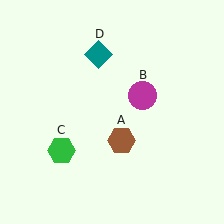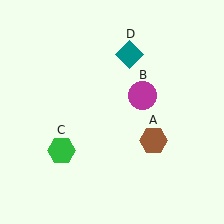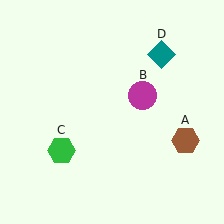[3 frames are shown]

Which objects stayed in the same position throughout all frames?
Magenta circle (object B) and green hexagon (object C) remained stationary.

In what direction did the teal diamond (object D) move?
The teal diamond (object D) moved right.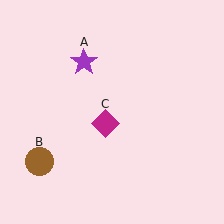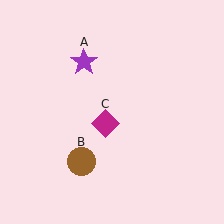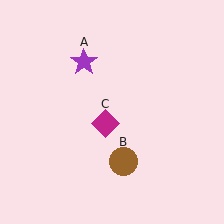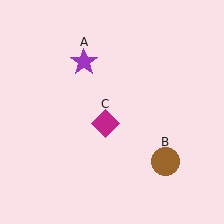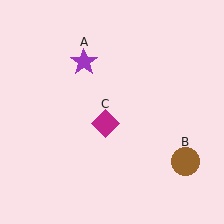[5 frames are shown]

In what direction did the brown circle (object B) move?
The brown circle (object B) moved right.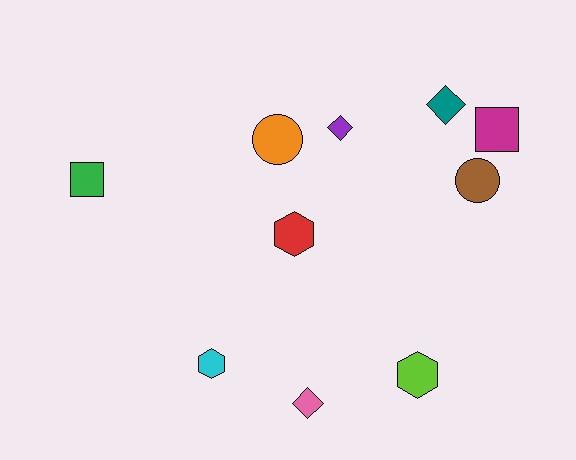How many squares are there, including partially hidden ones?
There are 2 squares.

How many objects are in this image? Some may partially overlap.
There are 10 objects.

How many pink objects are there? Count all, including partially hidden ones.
There is 1 pink object.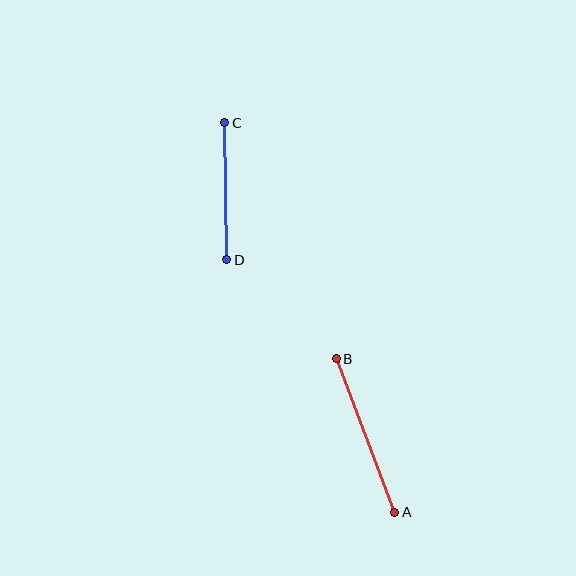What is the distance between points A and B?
The distance is approximately 165 pixels.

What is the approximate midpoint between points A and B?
The midpoint is at approximately (366, 436) pixels.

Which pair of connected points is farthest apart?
Points A and B are farthest apart.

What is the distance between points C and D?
The distance is approximately 137 pixels.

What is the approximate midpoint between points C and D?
The midpoint is at approximately (226, 191) pixels.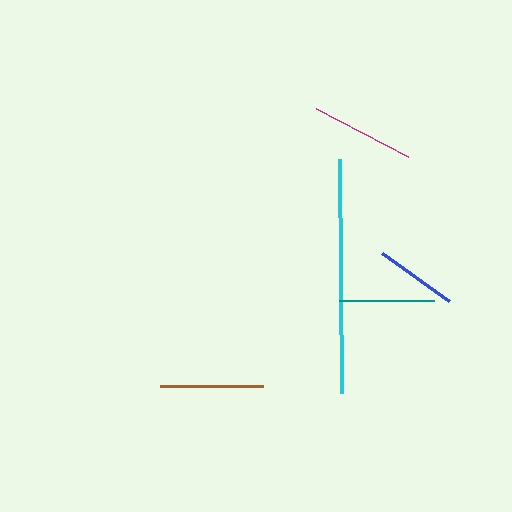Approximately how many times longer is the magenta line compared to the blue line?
The magenta line is approximately 1.3 times the length of the blue line.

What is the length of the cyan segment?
The cyan segment is approximately 234 pixels long.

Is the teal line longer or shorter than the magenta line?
The magenta line is longer than the teal line.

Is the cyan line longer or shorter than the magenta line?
The cyan line is longer than the magenta line.